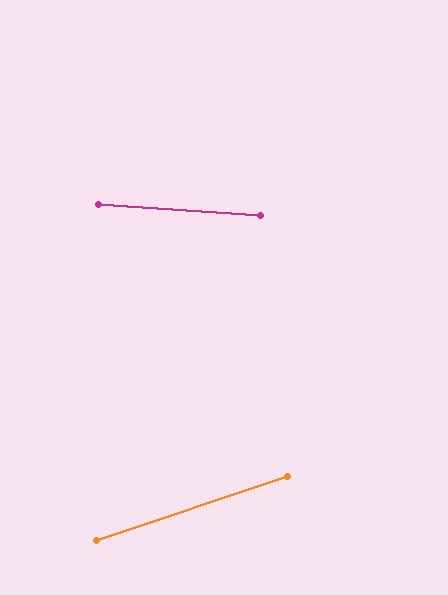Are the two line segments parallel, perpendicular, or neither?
Neither parallel nor perpendicular — they differ by about 22°.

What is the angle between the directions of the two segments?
Approximately 22 degrees.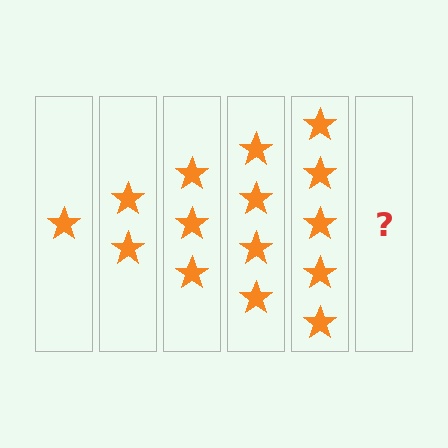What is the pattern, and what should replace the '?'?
The pattern is that each step adds one more star. The '?' should be 6 stars.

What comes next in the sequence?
The next element should be 6 stars.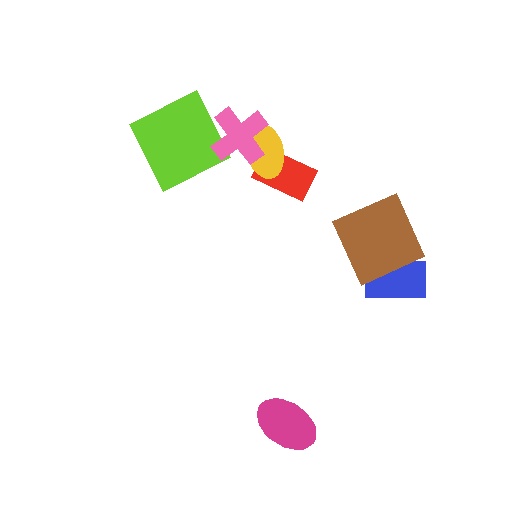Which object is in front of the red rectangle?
The yellow ellipse is in front of the red rectangle.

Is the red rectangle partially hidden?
Yes, it is partially covered by another shape.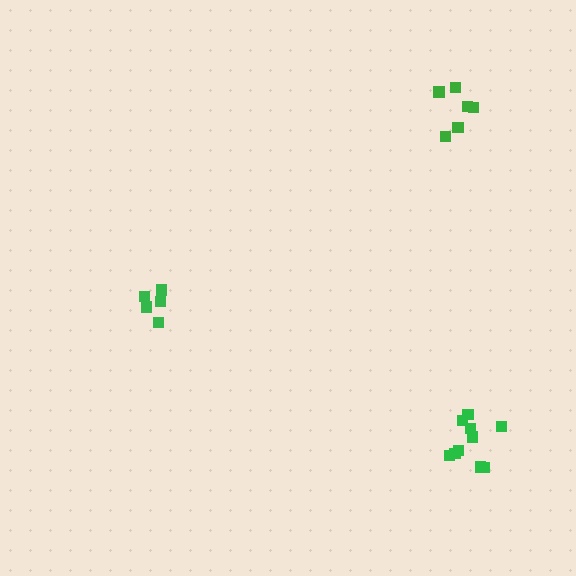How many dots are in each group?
Group 1: 5 dots, Group 2: 6 dots, Group 3: 10 dots (21 total).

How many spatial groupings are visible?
There are 3 spatial groupings.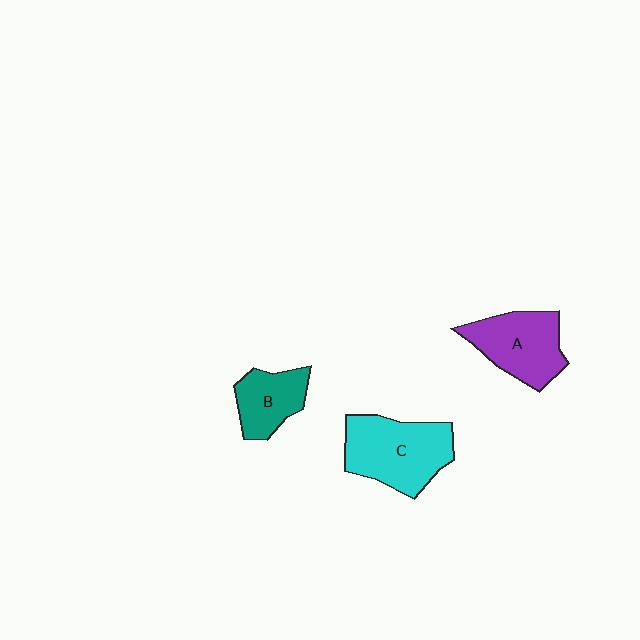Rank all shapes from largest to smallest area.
From largest to smallest: C (cyan), A (purple), B (teal).